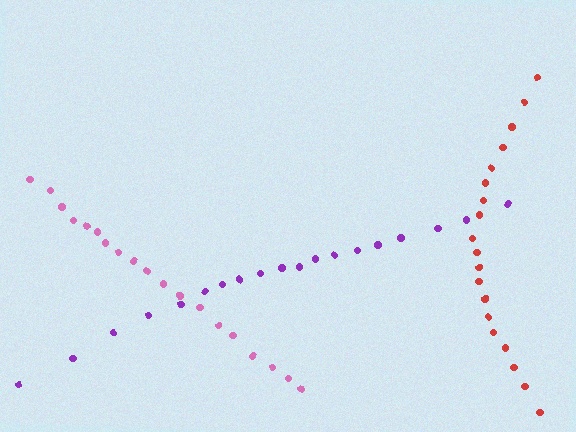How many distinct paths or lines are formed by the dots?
There are 3 distinct paths.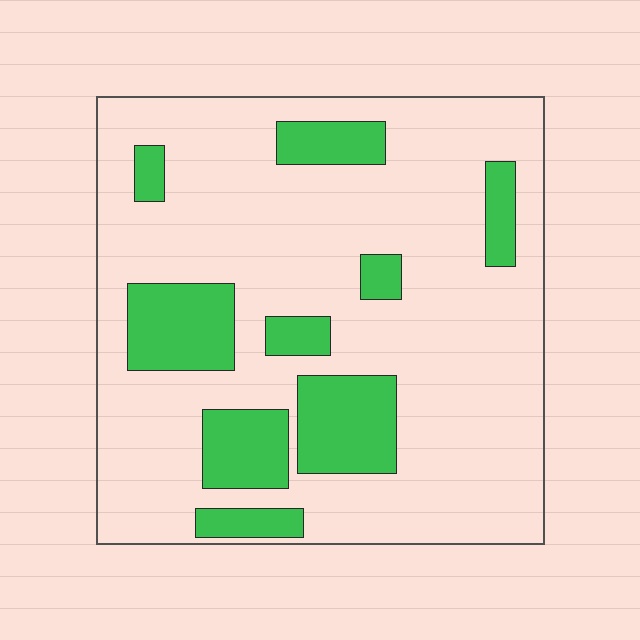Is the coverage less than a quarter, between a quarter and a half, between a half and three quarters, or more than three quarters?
Less than a quarter.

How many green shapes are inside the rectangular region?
9.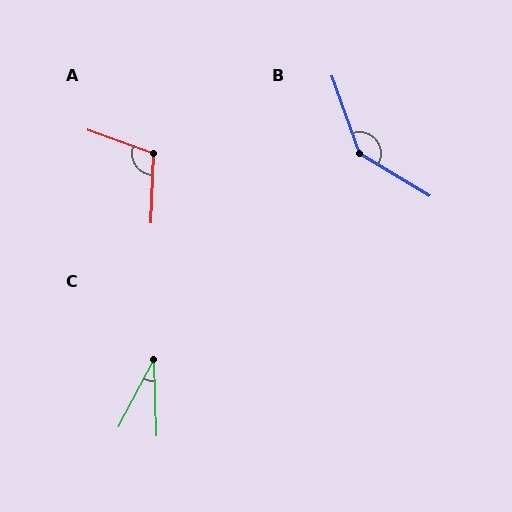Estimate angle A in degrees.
Approximately 107 degrees.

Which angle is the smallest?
C, at approximately 29 degrees.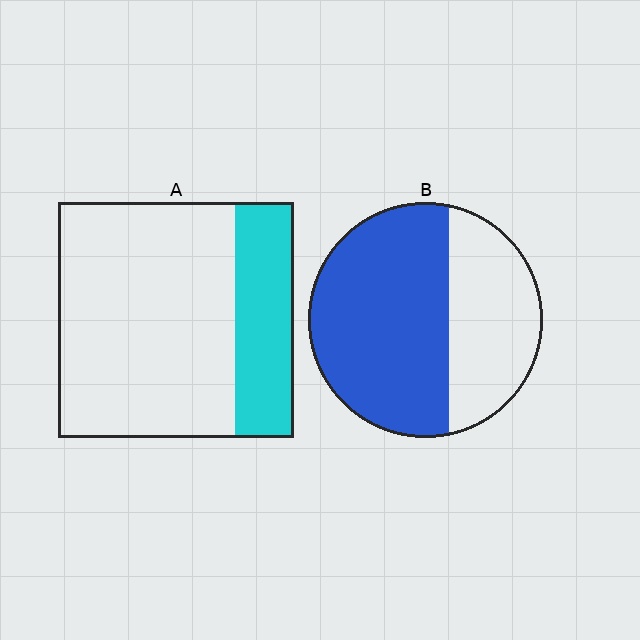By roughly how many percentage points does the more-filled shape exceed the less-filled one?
By roughly 40 percentage points (B over A).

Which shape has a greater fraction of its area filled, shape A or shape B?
Shape B.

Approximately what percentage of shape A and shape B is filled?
A is approximately 25% and B is approximately 65%.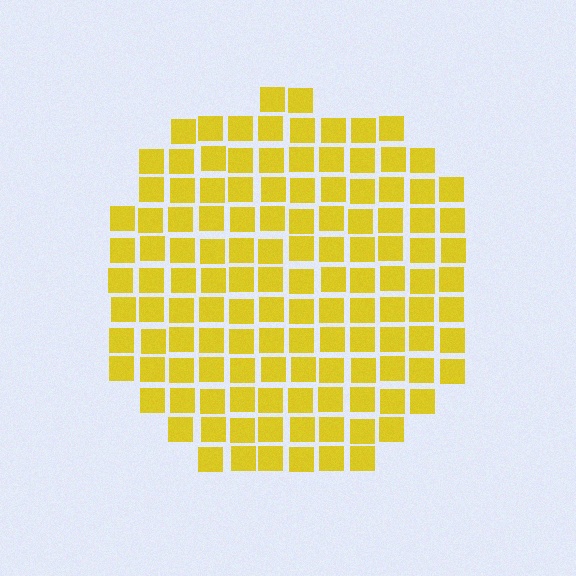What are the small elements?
The small elements are squares.